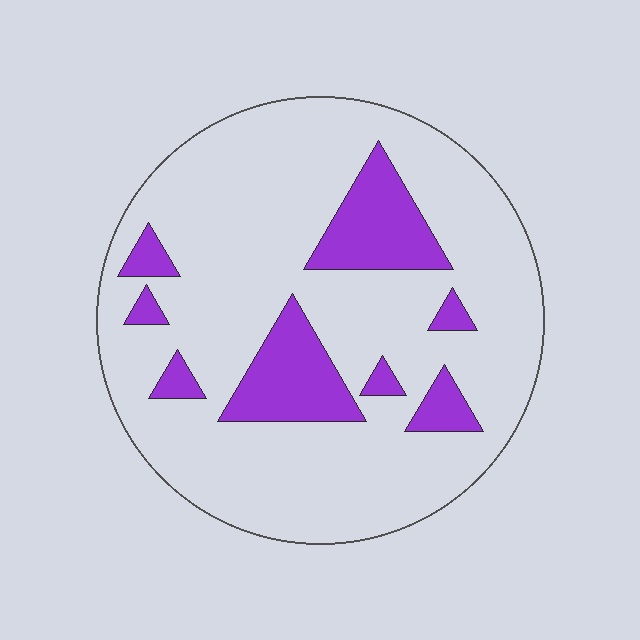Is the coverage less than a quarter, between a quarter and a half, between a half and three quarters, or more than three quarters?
Less than a quarter.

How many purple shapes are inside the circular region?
8.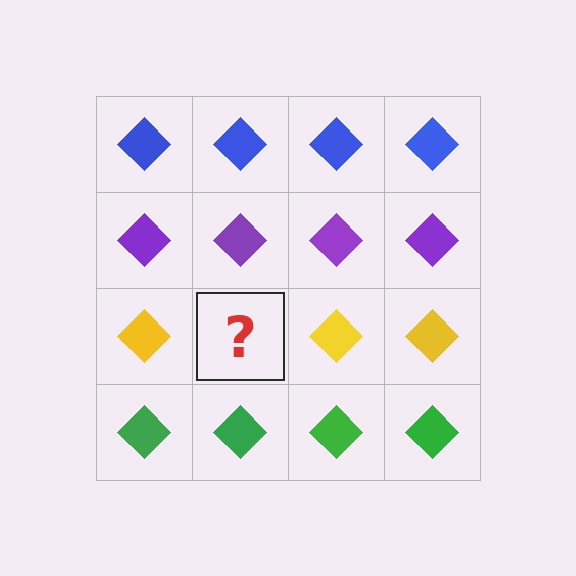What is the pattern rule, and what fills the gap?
The rule is that each row has a consistent color. The gap should be filled with a yellow diamond.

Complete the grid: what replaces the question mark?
The question mark should be replaced with a yellow diamond.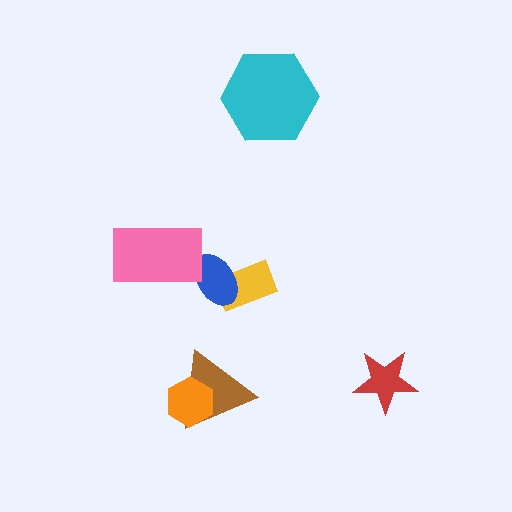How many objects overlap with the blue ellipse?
2 objects overlap with the blue ellipse.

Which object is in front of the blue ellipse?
The pink rectangle is in front of the blue ellipse.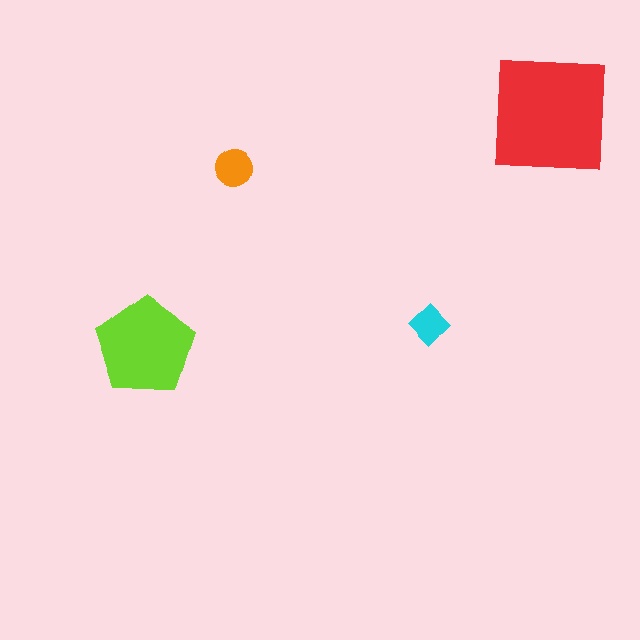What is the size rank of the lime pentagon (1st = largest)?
2nd.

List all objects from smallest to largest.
The cyan diamond, the orange circle, the lime pentagon, the red square.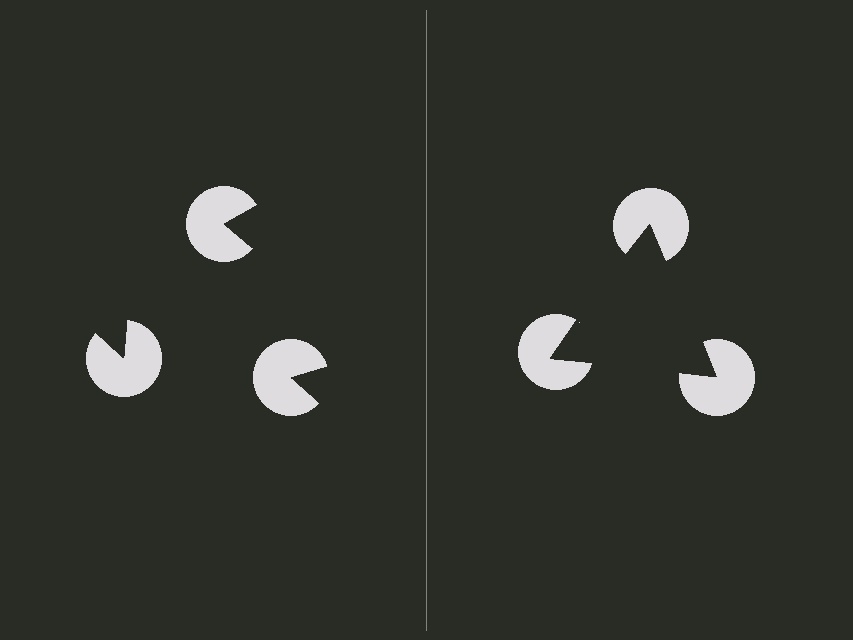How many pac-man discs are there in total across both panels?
6 — 3 on each side.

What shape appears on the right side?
An illusory triangle.